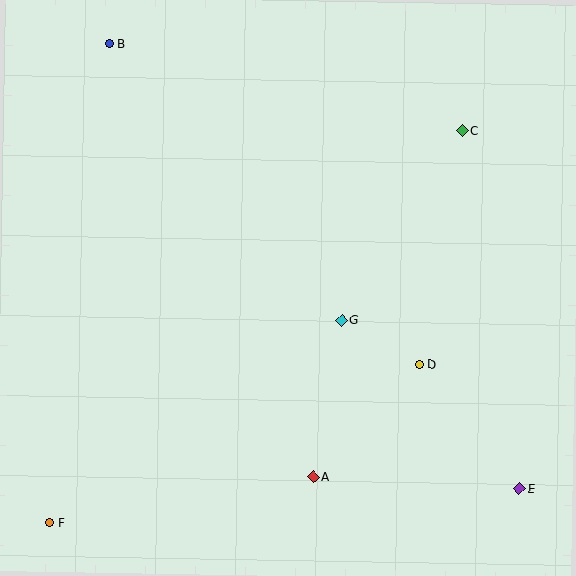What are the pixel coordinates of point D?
Point D is at (419, 365).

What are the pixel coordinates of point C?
Point C is at (462, 131).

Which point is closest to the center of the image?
Point G at (342, 320) is closest to the center.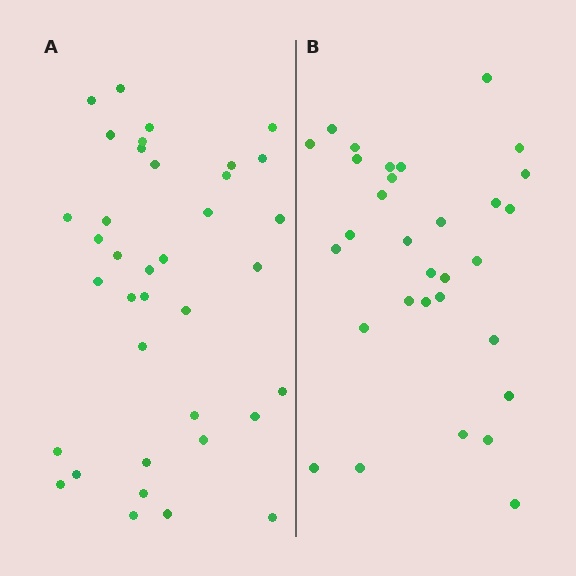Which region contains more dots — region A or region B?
Region A (the left region) has more dots.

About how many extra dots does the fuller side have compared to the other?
Region A has about 6 more dots than region B.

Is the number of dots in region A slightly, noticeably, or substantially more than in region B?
Region A has only slightly more — the two regions are fairly close. The ratio is roughly 1.2 to 1.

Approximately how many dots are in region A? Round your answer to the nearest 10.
About 40 dots. (The exact count is 37, which rounds to 40.)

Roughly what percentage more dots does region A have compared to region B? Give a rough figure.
About 20% more.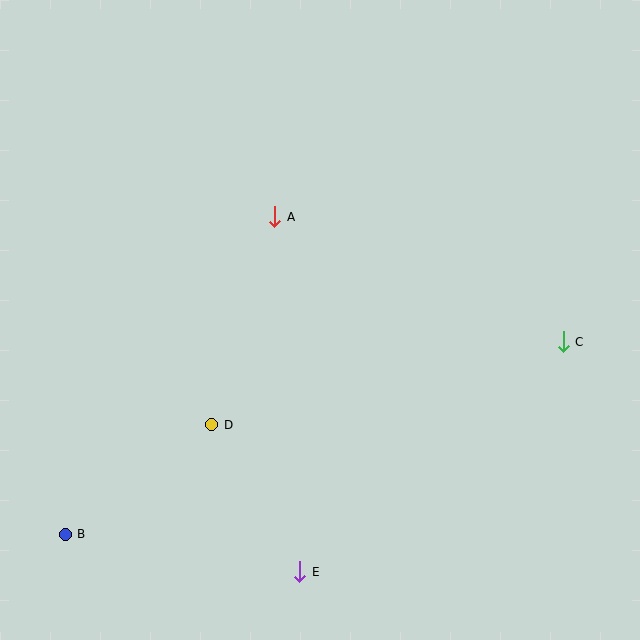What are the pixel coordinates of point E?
Point E is at (300, 572).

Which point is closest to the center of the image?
Point A at (275, 217) is closest to the center.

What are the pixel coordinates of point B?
Point B is at (65, 534).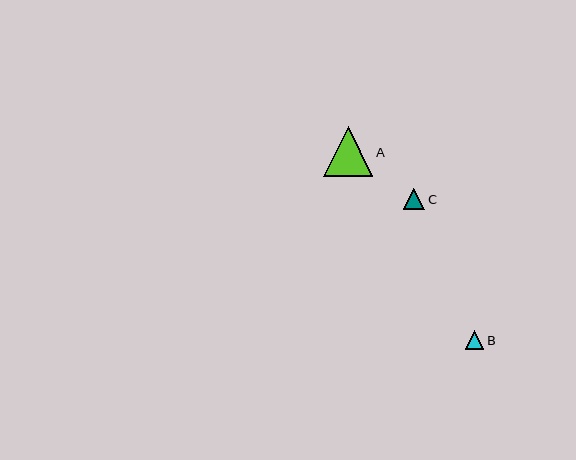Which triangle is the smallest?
Triangle B is the smallest with a size of approximately 18 pixels.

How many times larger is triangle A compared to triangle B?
Triangle A is approximately 2.7 times the size of triangle B.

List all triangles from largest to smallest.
From largest to smallest: A, C, B.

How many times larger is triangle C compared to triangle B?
Triangle C is approximately 1.2 times the size of triangle B.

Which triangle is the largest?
Triangle A is the largest with a size of approximately 50 pixels.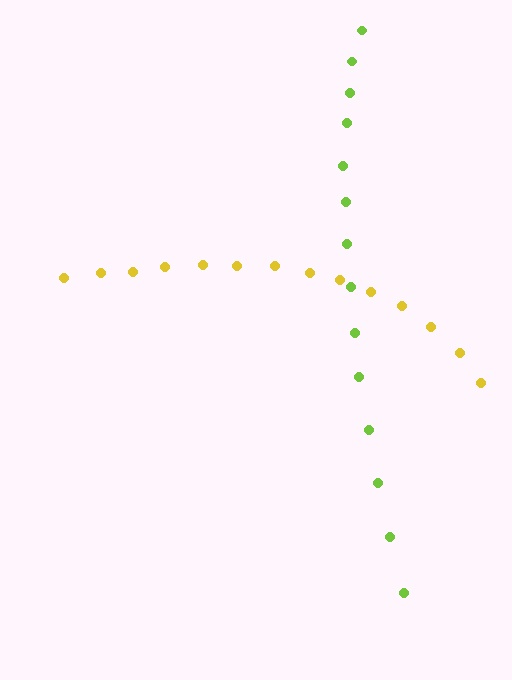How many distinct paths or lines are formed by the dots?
There are 2 distinct paths.